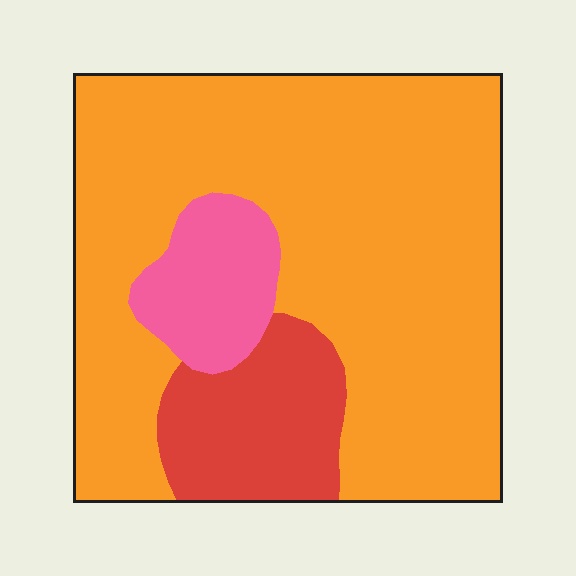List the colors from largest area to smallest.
From largest to smallest: orange, red, pink.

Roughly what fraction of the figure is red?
Red takes up less than a quarter of the figure.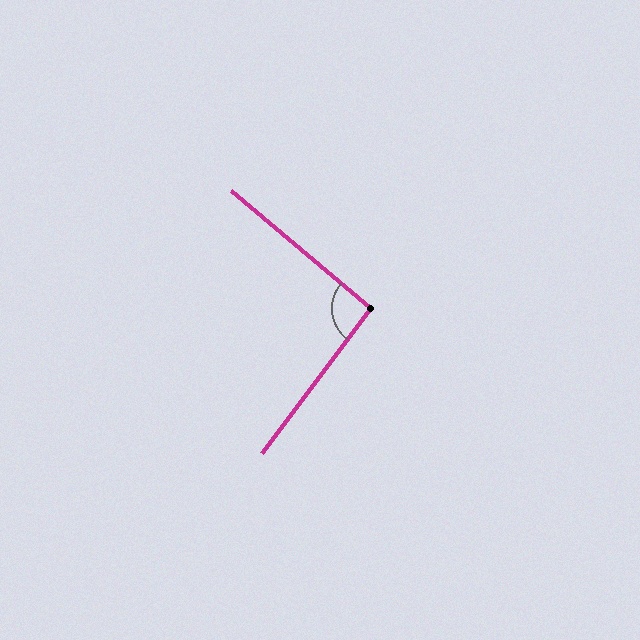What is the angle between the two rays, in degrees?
Approximately 93 degrees.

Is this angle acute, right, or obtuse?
It is approximately a right angle.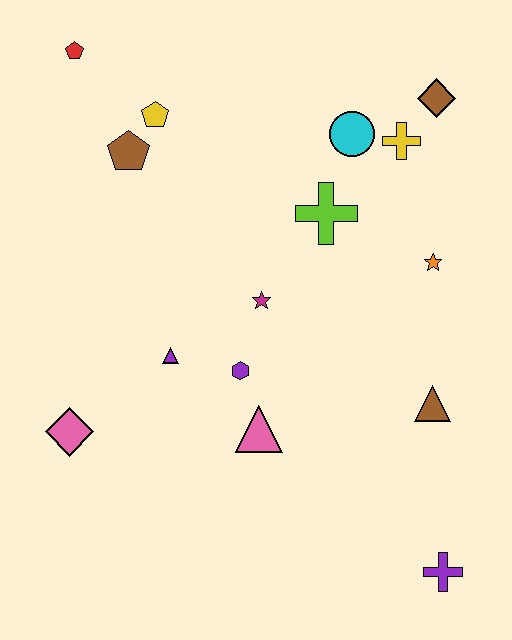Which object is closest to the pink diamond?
The purple triangle is closest to the pink diamond.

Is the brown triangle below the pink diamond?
No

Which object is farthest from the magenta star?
The purple cross is farthest from the magenta star.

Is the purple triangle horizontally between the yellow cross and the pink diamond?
Yes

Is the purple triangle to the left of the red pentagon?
No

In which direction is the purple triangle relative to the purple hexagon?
The purple triangle is to the left of the purple hexagon.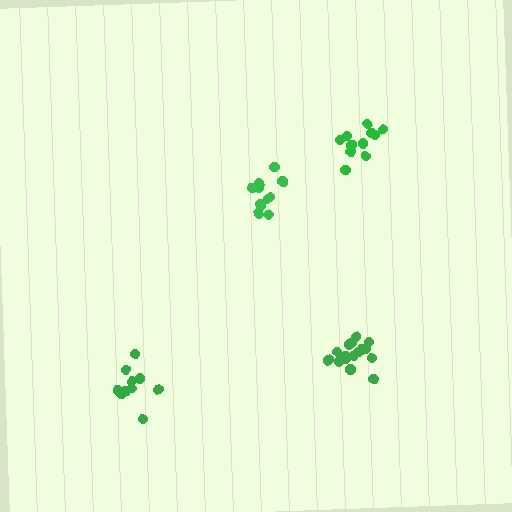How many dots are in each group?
Group 1: 11 dots, Group 2: 16 dots, Group 3: 11 dots, Group 4: 11 dots (49 total).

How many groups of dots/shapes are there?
There are 4 groups.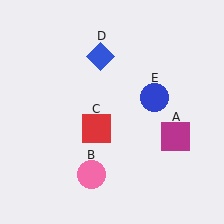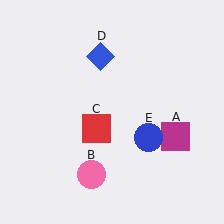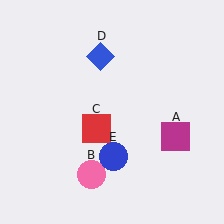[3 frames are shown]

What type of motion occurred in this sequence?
The blue circle (object E) rotated clockwise around the center of the scene.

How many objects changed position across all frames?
1 object changed position: blue circle (object E).